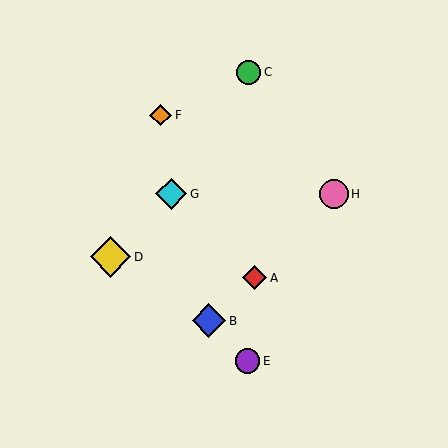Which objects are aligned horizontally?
Objects G, H are aligned horizontally.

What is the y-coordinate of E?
Object E is at y≈361.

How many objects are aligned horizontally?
2 objects (G, H) are aligned horizontally.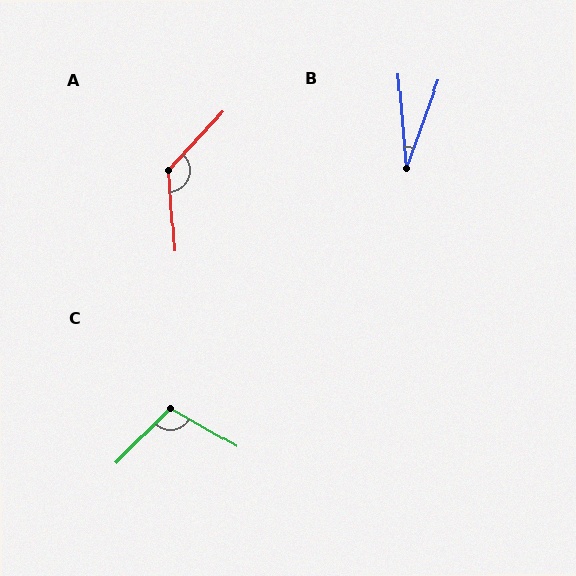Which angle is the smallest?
B, at approximately 25 degrees.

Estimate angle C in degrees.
Approximately 104 degrees.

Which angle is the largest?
A, at approximately 133 degrees.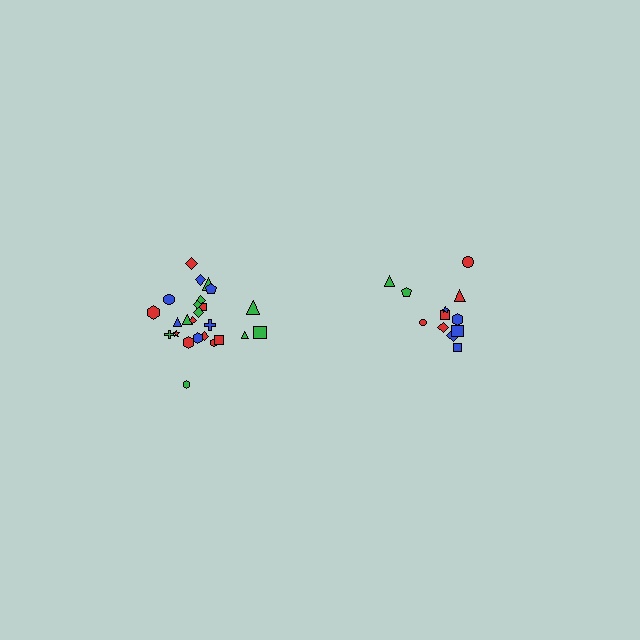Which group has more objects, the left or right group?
The left group.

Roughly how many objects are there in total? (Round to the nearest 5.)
Roughly 35 objects in total.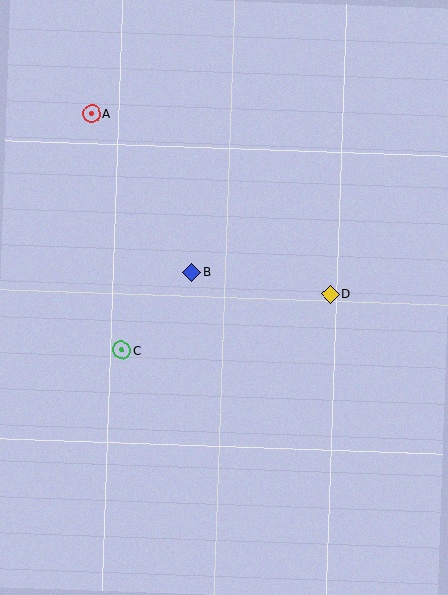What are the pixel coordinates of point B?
Point B is at (192, 272).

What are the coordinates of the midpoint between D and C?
The midpoint between D and C is at (226, 322).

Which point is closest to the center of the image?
Point B at (192, 272) is closest to the center.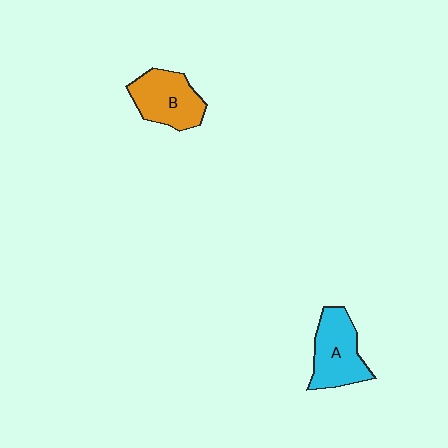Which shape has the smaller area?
Shape B (orange).